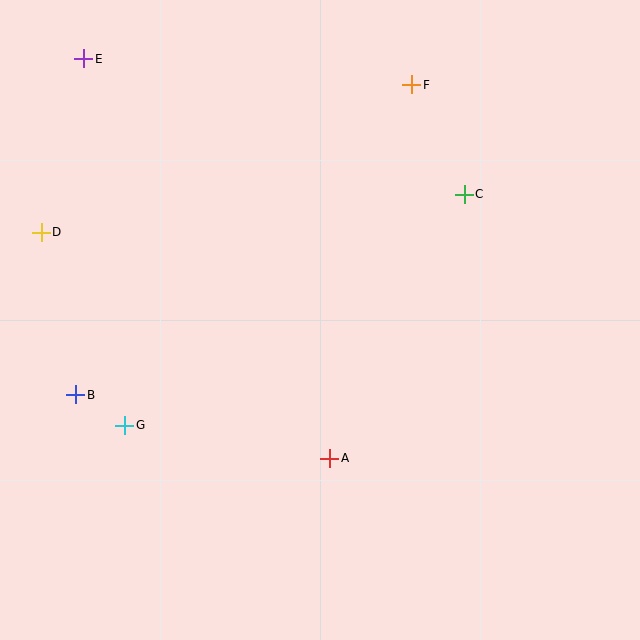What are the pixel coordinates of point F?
Point F is at (412, 85).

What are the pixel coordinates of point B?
Point B is at (76, 395).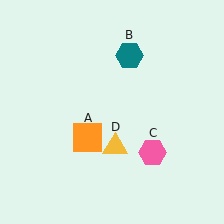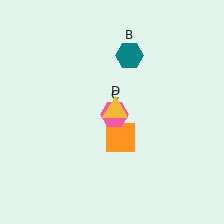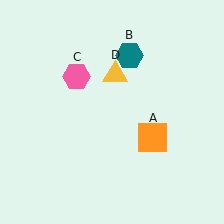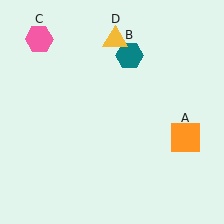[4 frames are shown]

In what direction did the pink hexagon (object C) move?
The pink hexagon (object C) moved up and to the left.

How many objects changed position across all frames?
3 objects changed position: orange square (object A), pink hexagon (object C), yellow triangle (object D).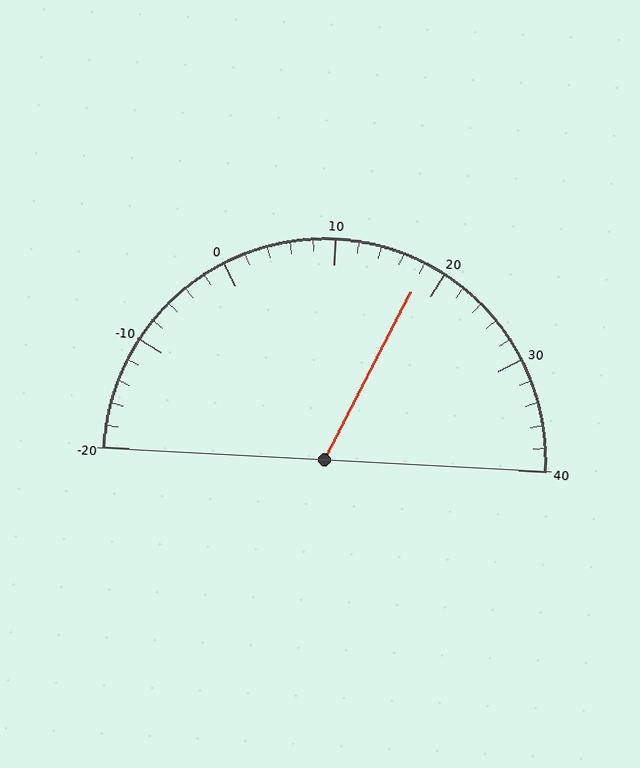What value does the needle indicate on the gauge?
The needle indicates approximately 18.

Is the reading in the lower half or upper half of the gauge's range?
The reading is in the upper half of the range (-20 to 40).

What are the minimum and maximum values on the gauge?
The gauge ranges from -20 to 40.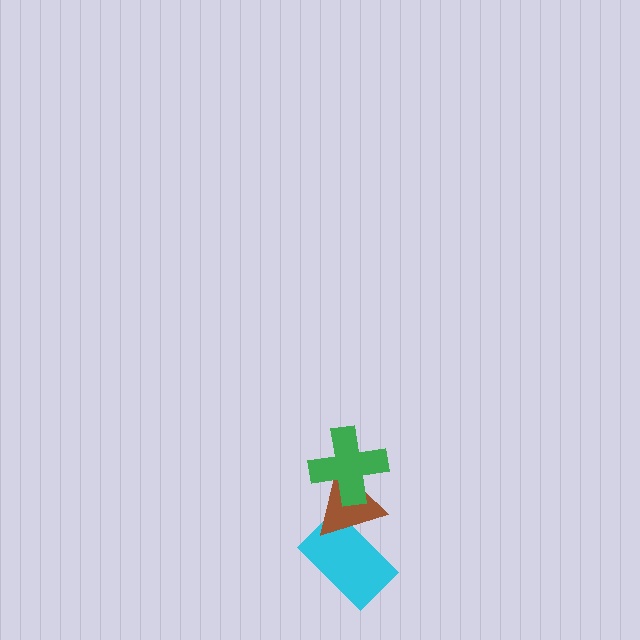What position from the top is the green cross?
The green cross is 1st from the top.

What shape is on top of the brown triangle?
The green cross is on top of the brown triangle.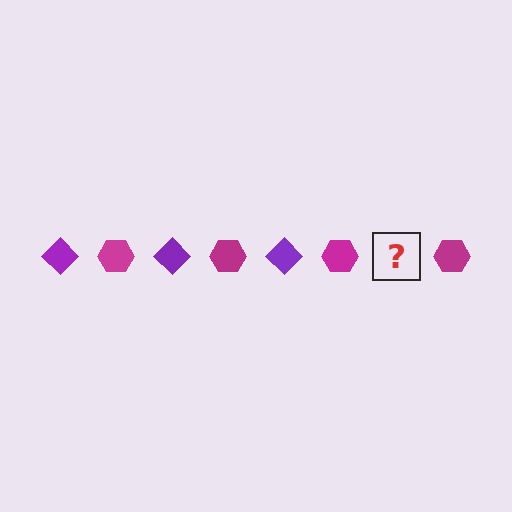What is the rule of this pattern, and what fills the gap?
The rule is that the pattern alternates between purple diamond and magenta hexagon. The gap should be filled with a purple diamond.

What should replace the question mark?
The question mark should be replaced with a purple diamond.